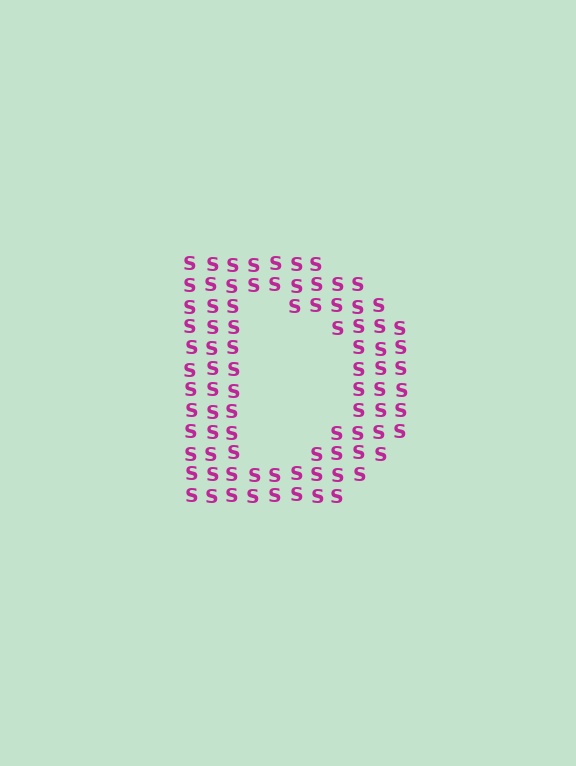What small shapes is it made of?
It is made of small letter S's.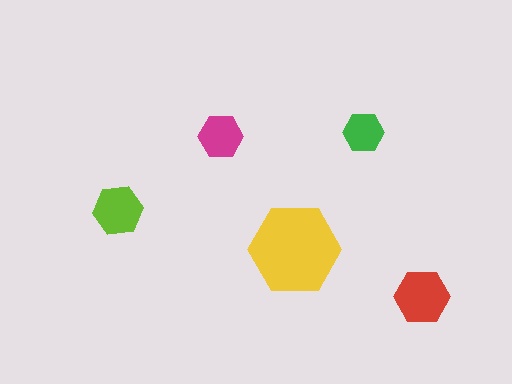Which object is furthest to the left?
The lime hexagon is leftmost.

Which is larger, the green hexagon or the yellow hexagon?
The yellow one.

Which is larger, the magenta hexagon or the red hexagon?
The red one.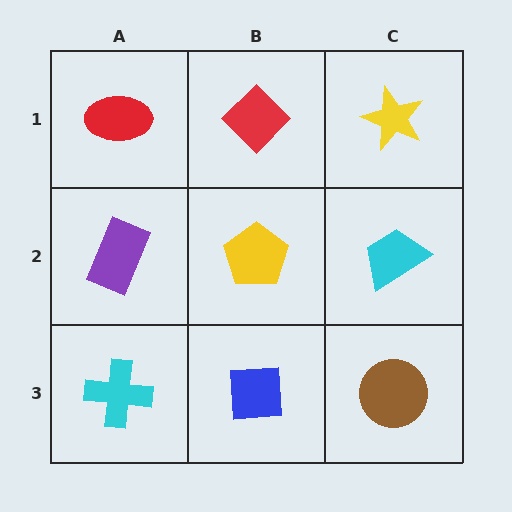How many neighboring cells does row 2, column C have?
3.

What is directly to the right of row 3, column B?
A brown circle.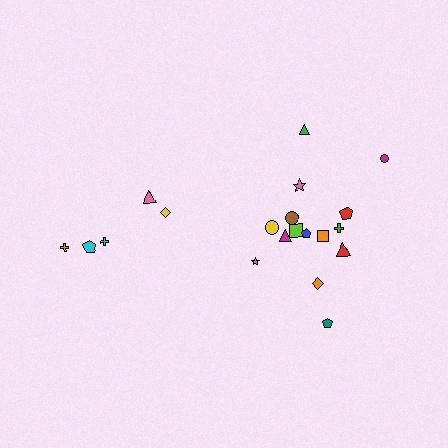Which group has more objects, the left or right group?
The right group.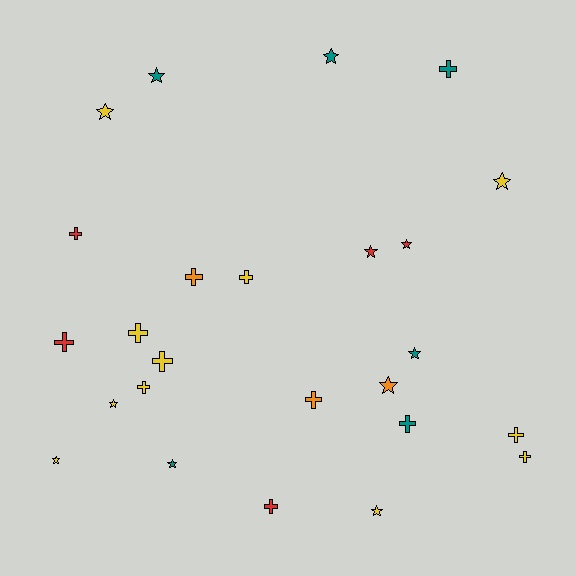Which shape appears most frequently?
Cross, with 13 objects.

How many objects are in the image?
There are 25 objects.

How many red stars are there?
There are 2 red stars.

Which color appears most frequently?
Yellow, with 11 objects.